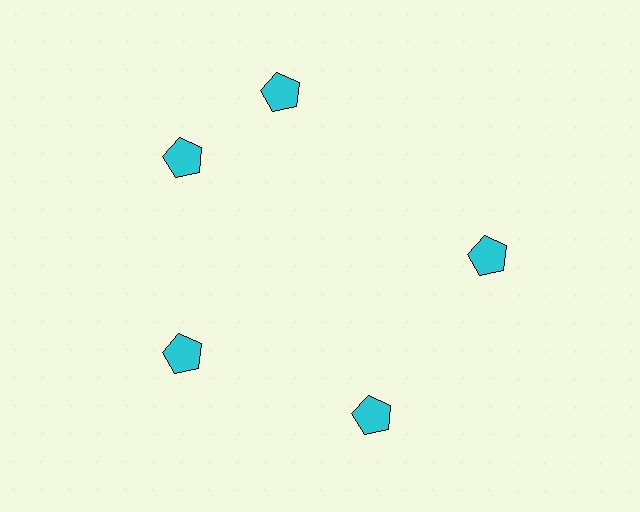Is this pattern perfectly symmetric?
No. The 5 cyan pentagons are arranged in a ring, but one element near the 1 o'clock position is rotated out of alignment along the ring, breaking the 5-fold rotational symmetry.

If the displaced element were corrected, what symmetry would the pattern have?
It would have 5-fold rotational symmetry — the pattern would map onto itself every 72 degrees.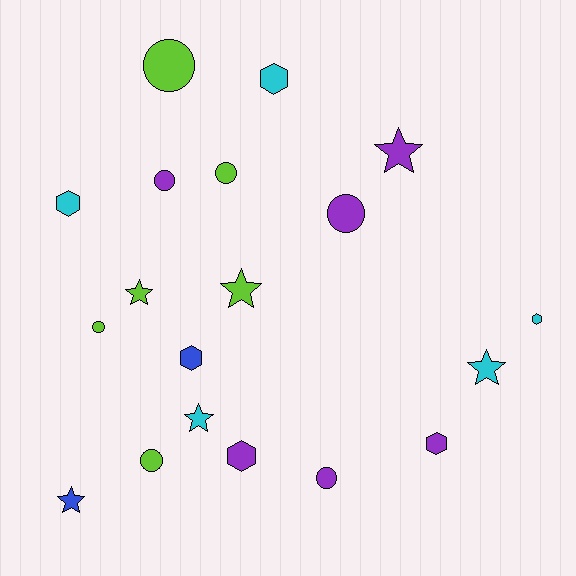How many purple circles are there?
There are 3 purple circles.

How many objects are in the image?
There are 19 objects.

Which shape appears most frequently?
Circle, with 7 objects.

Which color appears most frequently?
Lime, with 6 objects.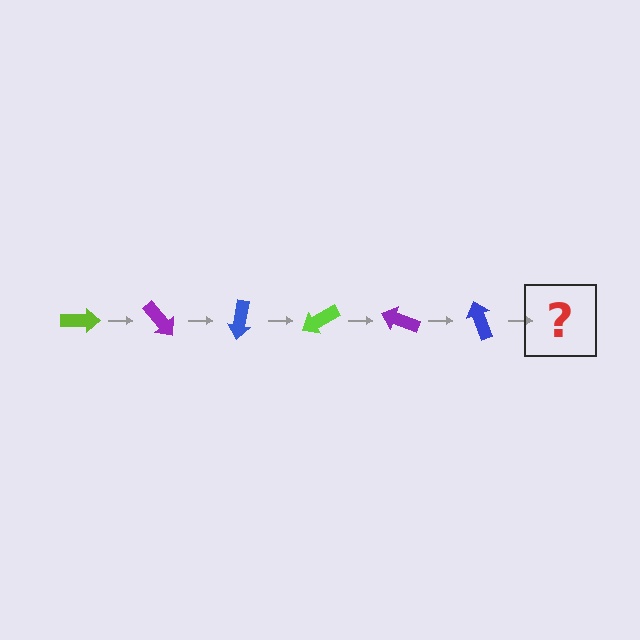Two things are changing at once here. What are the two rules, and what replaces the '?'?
The two rules are that it rotates 50 degrees each step and the color cycles through lime, purple, and blue. The '?' should be a lime arrow, rotated 300 degrees from the start.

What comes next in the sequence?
The next element should be a lime arrow, rotated 300 degrees from the start.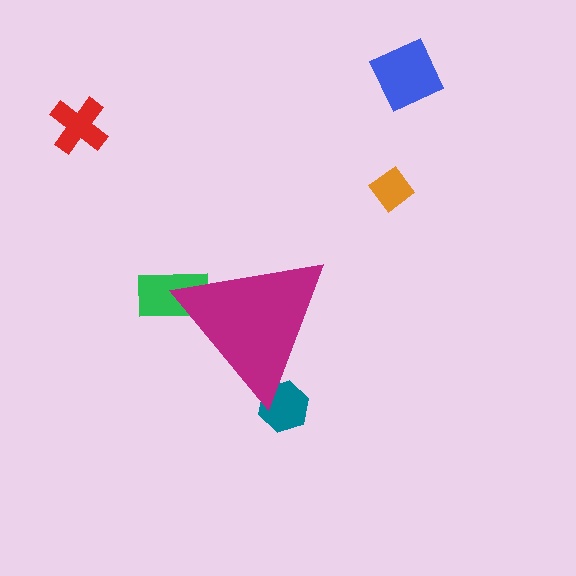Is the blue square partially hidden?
No, the blue square is fully visible.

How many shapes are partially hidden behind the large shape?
2 shapes are partially hidden.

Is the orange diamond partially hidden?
No, the orange diamond is fully visible.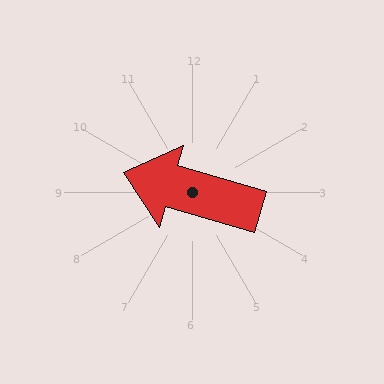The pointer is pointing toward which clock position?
Roughly 10 o'clock.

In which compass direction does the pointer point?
West.